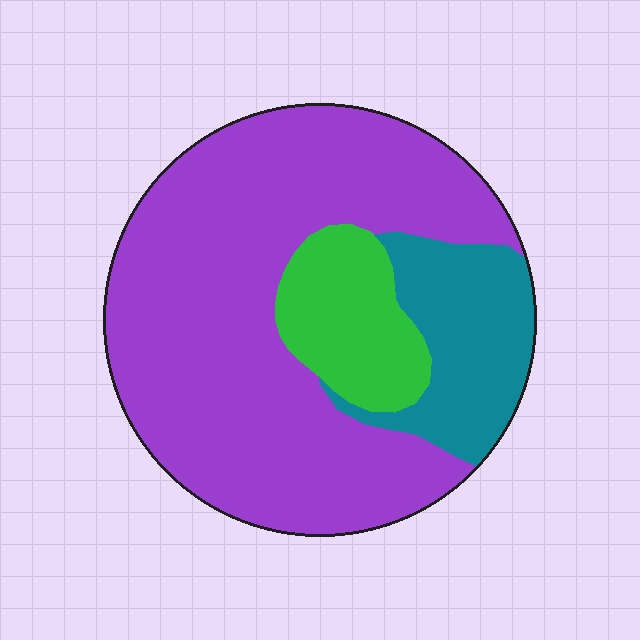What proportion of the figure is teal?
Teal covers roughly 15% of the figure.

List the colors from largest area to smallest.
From largest to smallest: purple, teal, green.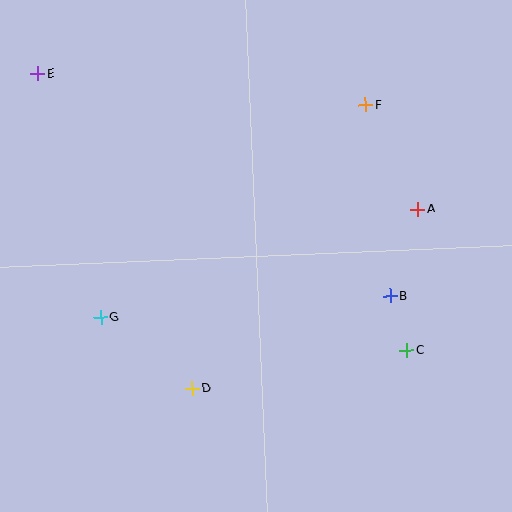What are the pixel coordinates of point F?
Point F is at (365, 105).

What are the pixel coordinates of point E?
Point E is at (38, 74).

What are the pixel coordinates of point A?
Point A is at (418, 210).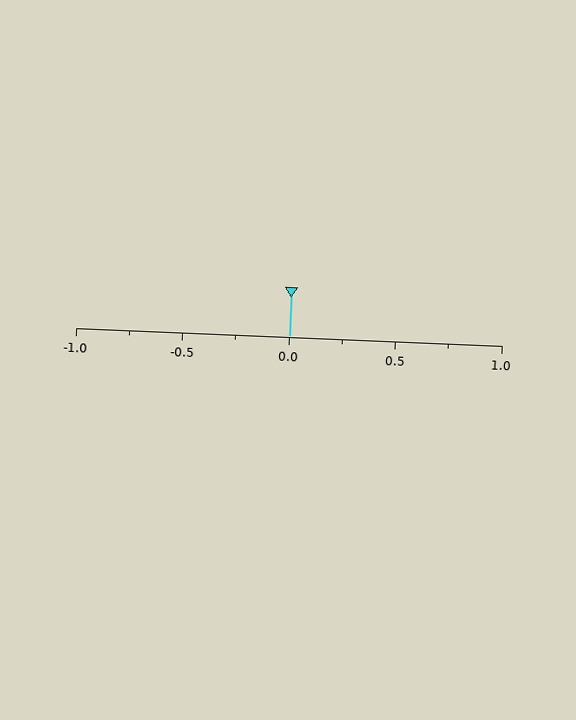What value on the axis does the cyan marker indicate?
The marker indicates approximately 0.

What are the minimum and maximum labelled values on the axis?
The axis runs from -1.0 to 1.0.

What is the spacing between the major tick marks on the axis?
The major ticks are spaced 0.5 apart.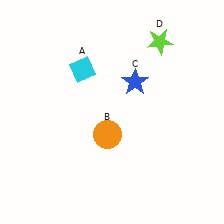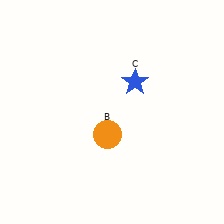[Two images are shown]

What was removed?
The lime star (D), the cyan diamond (A) were removed in Image 2.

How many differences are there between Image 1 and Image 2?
There are 2 differences between the two images.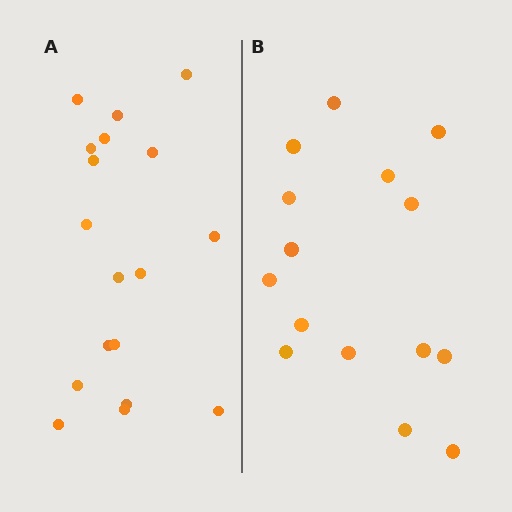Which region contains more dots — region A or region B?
Region A (the left region) has more dots.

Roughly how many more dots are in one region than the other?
Region A has just a few more — roughly 2 or 3 more dots than region B.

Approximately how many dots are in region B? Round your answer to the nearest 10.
About 20 dots. (The exact count is 15, which rounds to 20.)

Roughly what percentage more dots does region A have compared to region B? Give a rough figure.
About 20% more.